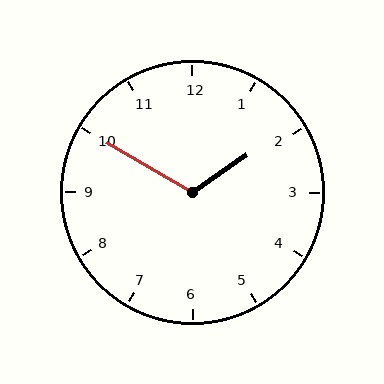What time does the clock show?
1:50.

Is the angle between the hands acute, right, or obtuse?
It is obtuse.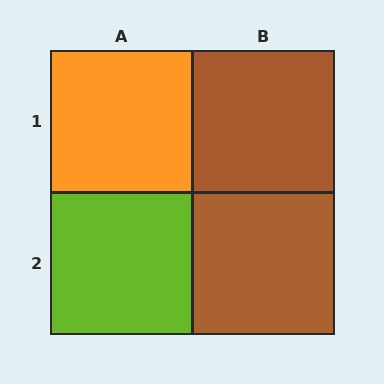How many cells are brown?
2 cells are brown.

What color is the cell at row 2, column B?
Brown.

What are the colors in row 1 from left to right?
Orange, brown.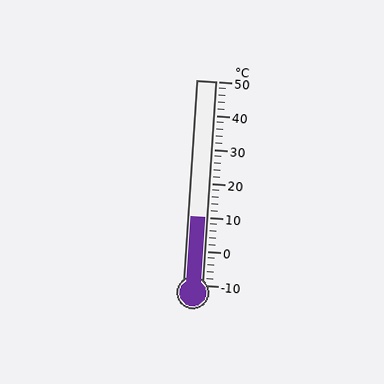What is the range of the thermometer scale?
The thermometer scale ranges from -10°C to 50°C.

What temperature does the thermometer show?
The thermometer shows approximately 10°C.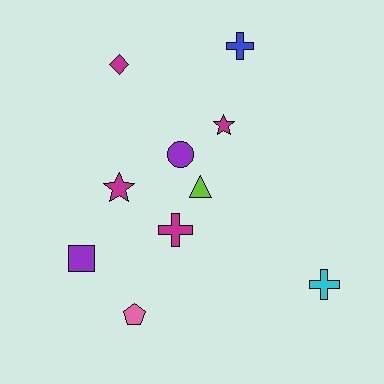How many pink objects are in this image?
There is 1 pink object.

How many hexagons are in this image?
There are no hexagons.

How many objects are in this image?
There are 10 objects.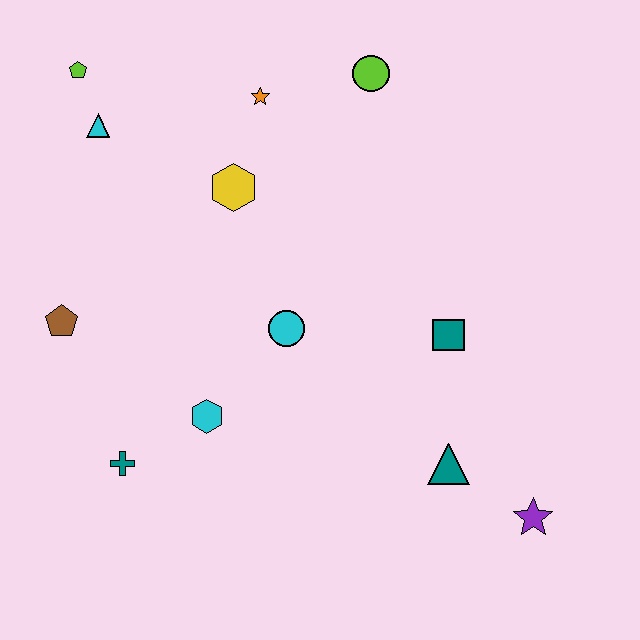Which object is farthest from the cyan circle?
The lime pentagon is farthest from the cyan circle.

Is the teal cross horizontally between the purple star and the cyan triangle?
Yes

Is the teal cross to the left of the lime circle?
Yes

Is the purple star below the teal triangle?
Yes